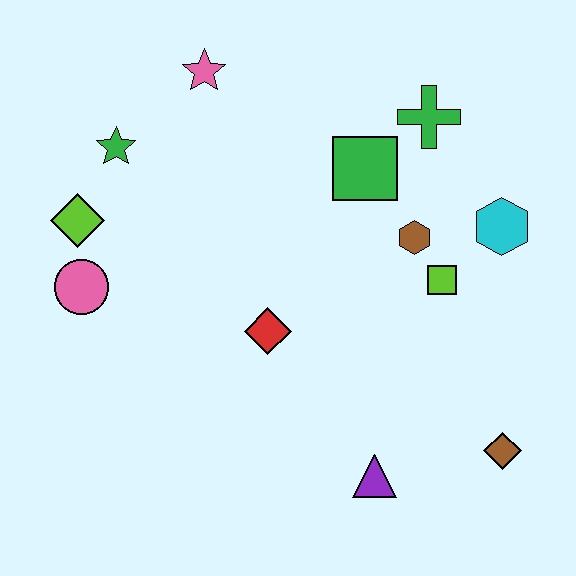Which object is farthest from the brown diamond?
The green star is farthest from the brown diamond.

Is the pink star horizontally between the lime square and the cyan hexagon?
No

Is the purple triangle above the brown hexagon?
No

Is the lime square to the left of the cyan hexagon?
Yes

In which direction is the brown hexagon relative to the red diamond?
The brown hexagon is to the right of the red diamond.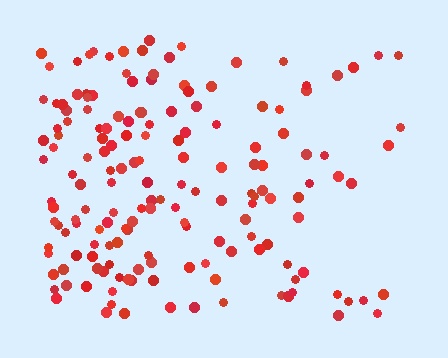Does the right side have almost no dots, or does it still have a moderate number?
Still a moderate number, just noticeably fewer than the left.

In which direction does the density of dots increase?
From right to left, with the left side densest.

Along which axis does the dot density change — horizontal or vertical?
Horizontal.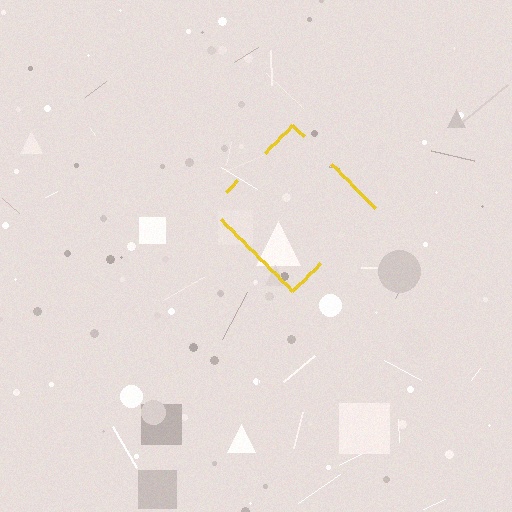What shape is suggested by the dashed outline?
The dashed outline suggests a diamond.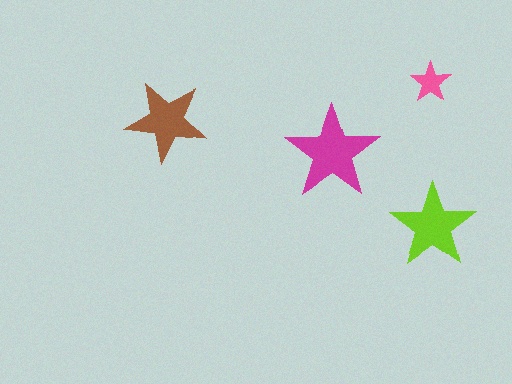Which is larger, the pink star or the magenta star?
The magenta one.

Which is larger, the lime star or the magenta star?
The magenta one.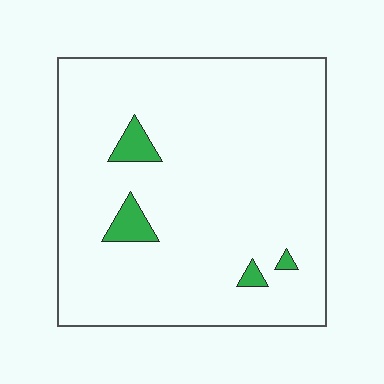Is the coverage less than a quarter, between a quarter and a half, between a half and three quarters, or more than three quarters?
Less than a quarter.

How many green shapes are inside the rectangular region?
4.